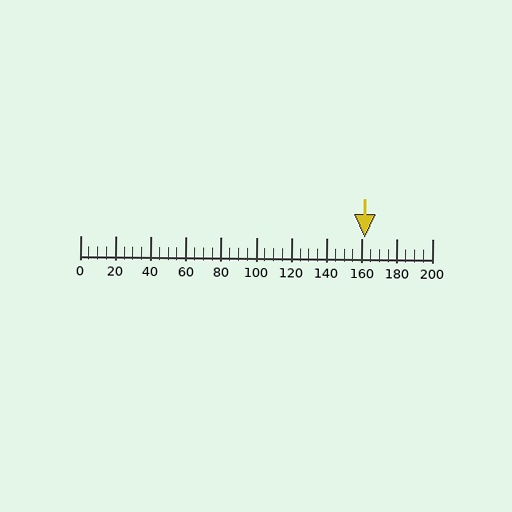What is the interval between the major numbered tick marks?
The major tick marks are spaced 20 units apart.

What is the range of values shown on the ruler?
The ruler shows values from 0 to 200.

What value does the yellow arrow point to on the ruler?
The yellow arrow points to approximately 161.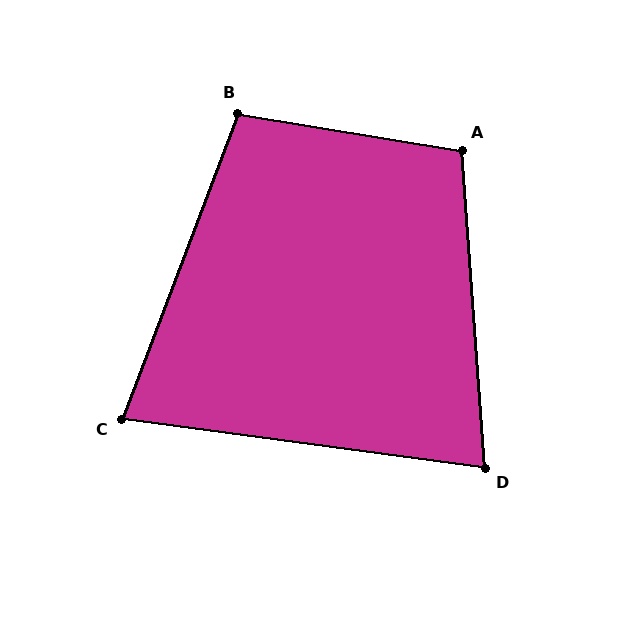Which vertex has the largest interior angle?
A, at approximately 103 degrees.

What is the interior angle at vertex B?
Approximately 102 degrees (obtuse).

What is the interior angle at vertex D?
Approximately 78 degrees (acute).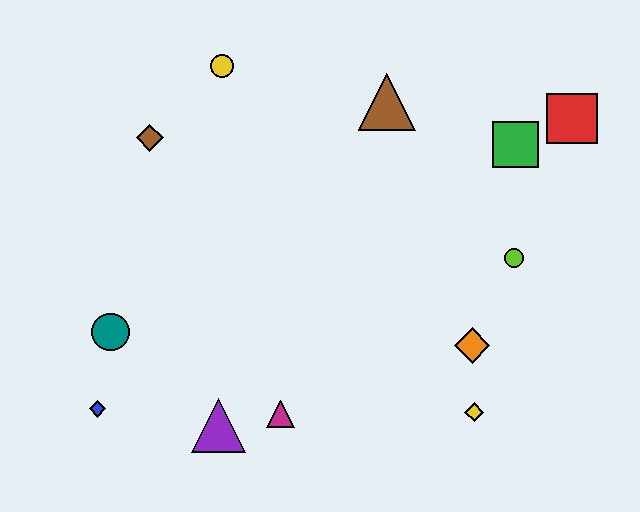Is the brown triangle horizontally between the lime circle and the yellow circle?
Yes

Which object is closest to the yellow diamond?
The orange diamond is closest to the yellow diamond.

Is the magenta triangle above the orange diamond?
No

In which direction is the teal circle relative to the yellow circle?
The teal circle is below the yellow circle.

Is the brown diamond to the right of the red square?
No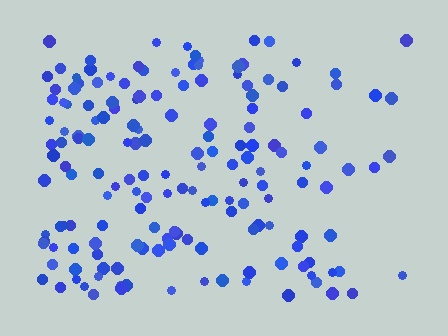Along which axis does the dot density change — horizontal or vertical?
Horizontal.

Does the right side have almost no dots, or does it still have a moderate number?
Still a moderate number, just noticeably fewer than the left.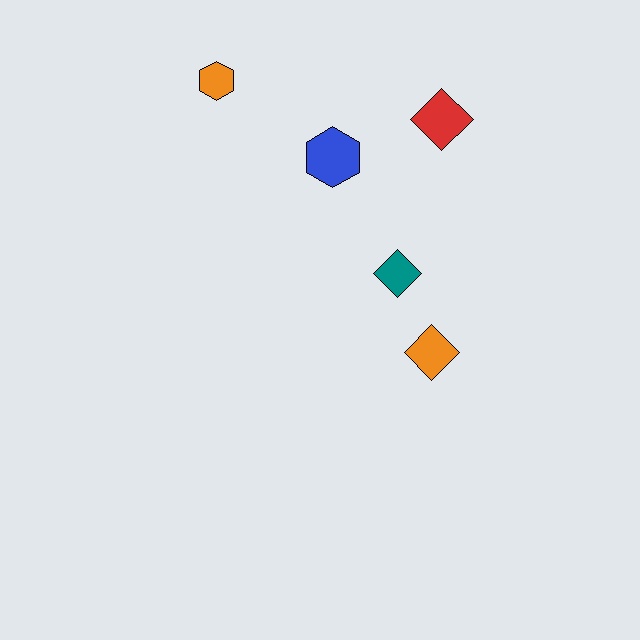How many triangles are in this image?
There are no triangles.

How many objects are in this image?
There are 5 objects.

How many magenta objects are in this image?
There are no magenta objects.